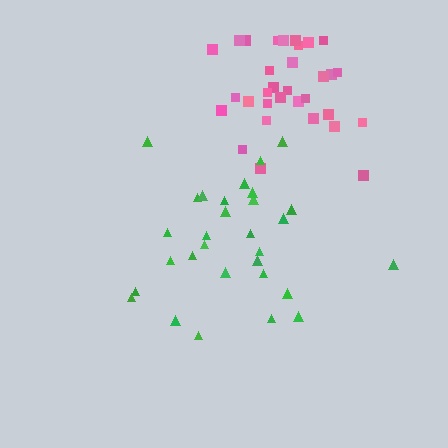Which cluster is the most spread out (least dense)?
Green.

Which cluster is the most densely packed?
Pink.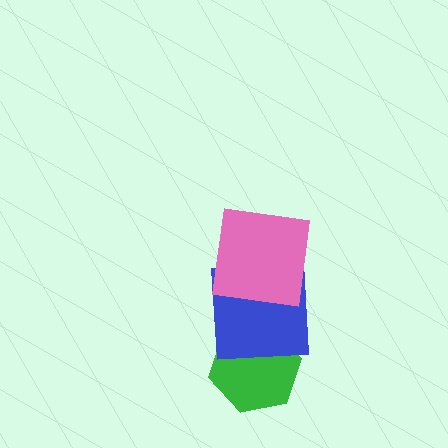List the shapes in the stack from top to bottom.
From top to bottom: the pink square, the blue square, the green hexagon.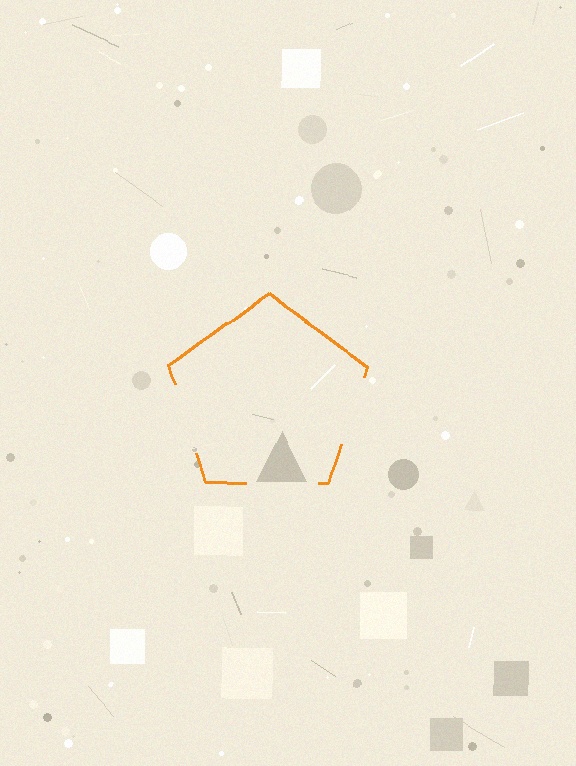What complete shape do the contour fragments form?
The contour fragments form a pentagon.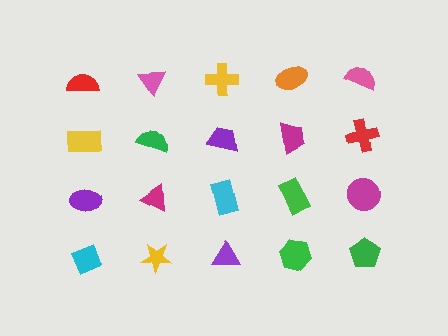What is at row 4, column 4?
A green hexagon.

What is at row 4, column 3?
A purple triangle.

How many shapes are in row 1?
5 shapes.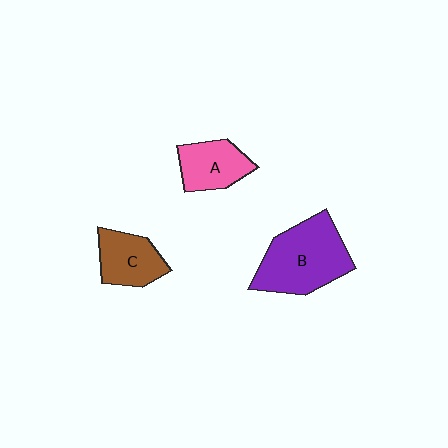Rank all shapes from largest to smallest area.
From largest to smallest: B (purple), C (brown), A (pink).